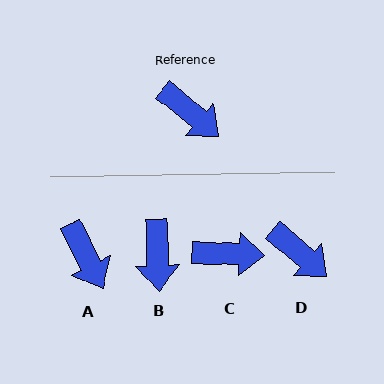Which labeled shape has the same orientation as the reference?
D.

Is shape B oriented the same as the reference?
No, it is off by about 48 degrees.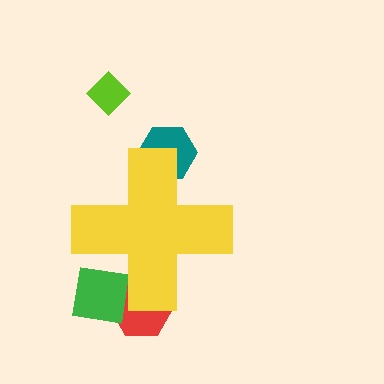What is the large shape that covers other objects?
A yellow cross.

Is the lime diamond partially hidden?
No, the lime diamond is fully visible.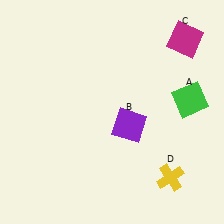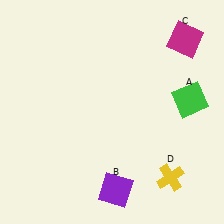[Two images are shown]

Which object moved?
The purple square (B) moved down.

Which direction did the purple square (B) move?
The purple square (B) moved down.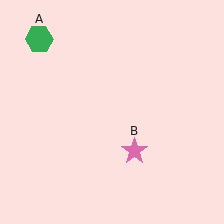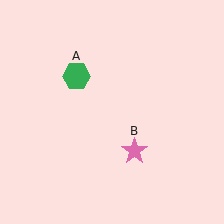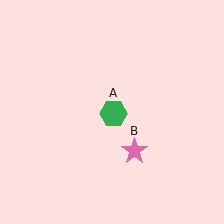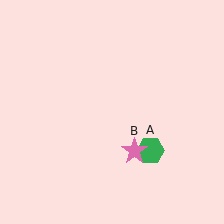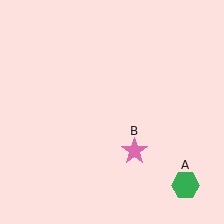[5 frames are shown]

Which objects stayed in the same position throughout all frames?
Pink star (object B) remained stationary.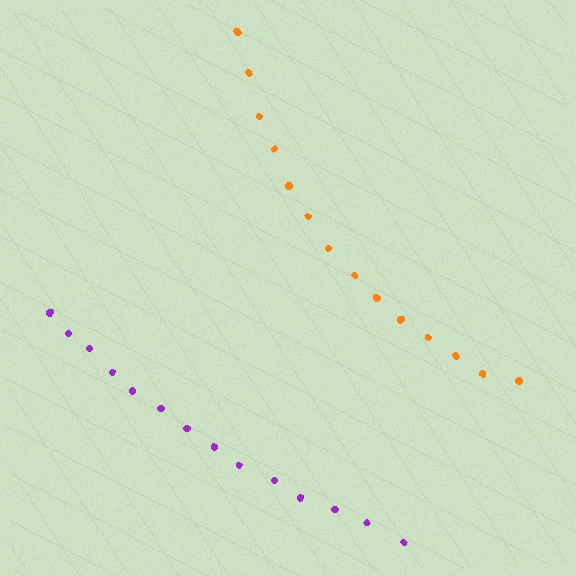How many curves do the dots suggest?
There are 2 distinct paths.